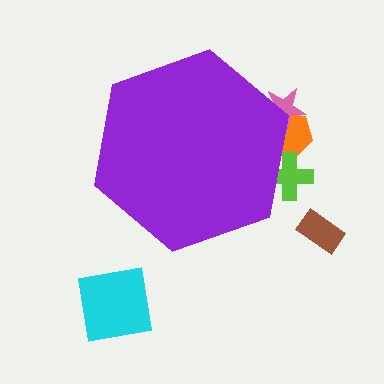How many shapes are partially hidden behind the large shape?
3 shapes are partially hidden.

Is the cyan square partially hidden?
No, the cyan square is fully visible.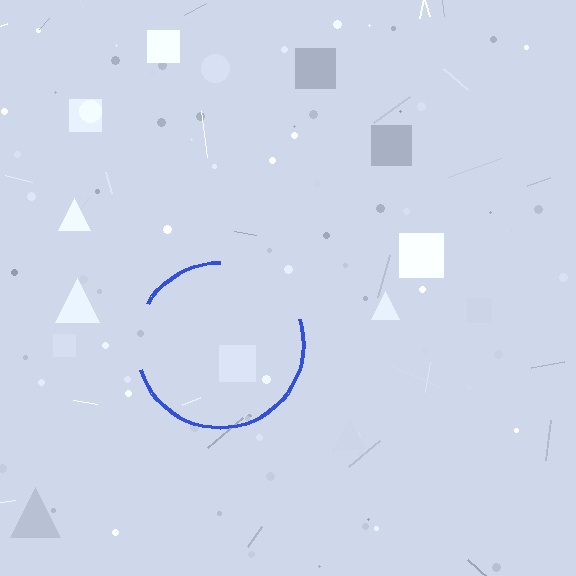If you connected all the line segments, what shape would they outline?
They would outline a circle.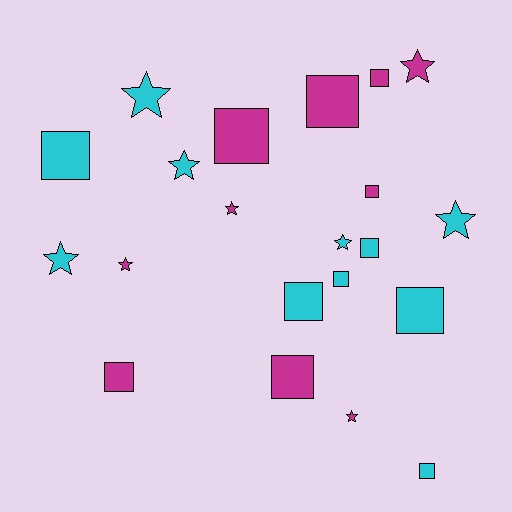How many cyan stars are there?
There are 5 cyan stars.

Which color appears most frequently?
Cyan, with 11 objects.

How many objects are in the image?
There are 21 objects.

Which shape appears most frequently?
Square, with 12 objects.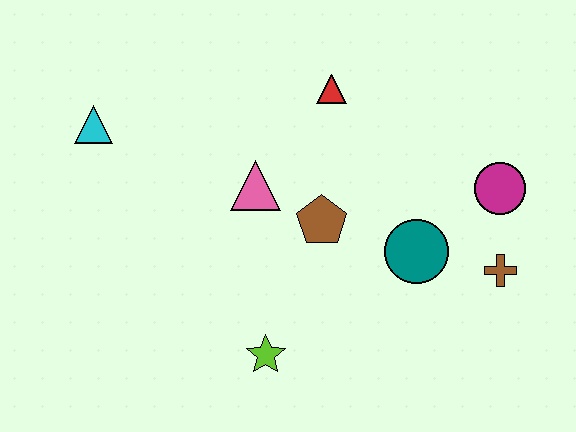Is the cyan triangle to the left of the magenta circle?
Yes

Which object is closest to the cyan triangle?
The pink triangle is closest to the cyan triangle.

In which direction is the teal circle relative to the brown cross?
The teal circle is to the left of the brown cross.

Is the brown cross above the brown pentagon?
No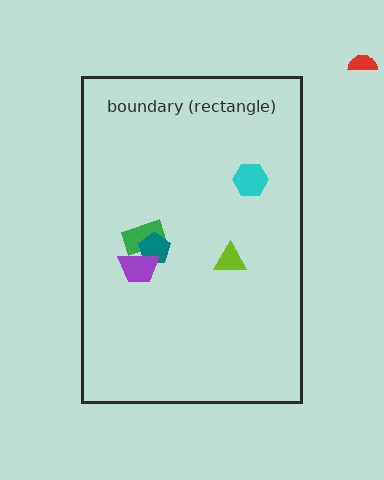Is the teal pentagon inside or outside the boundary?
Inside.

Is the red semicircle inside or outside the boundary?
Outside.